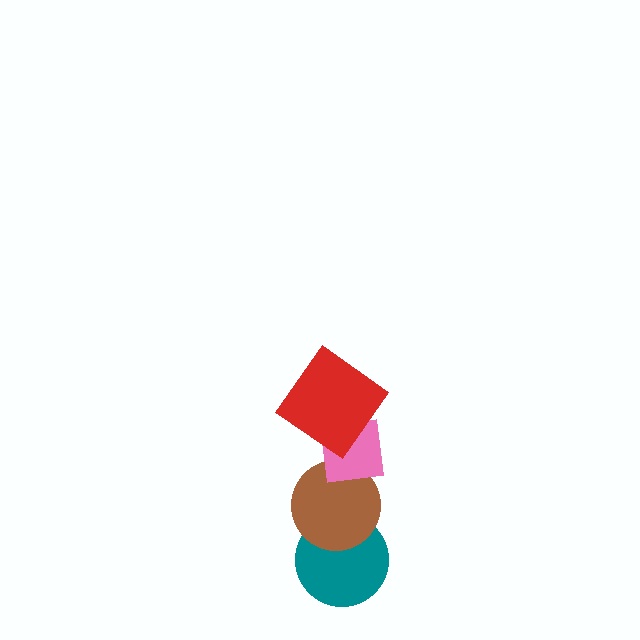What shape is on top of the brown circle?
The pink square is on top of the brown circle.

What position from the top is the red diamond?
The red diamond is 1st from the top.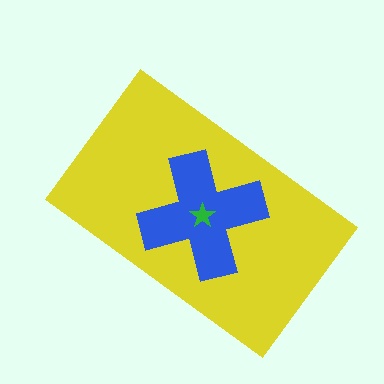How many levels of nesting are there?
3.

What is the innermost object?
The green star.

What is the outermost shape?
The yellow rectangle.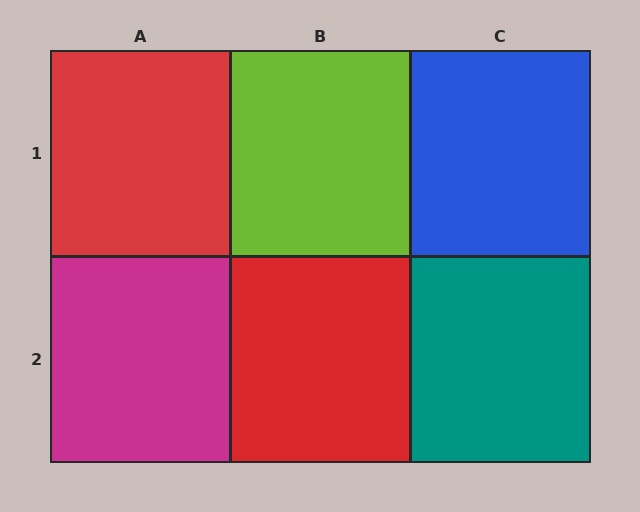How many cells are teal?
1 cell is teal.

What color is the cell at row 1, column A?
Red.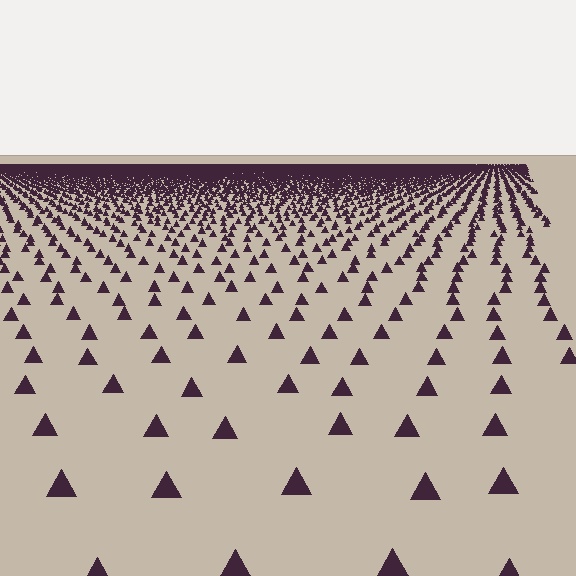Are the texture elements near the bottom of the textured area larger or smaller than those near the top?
Larger. Near the bottom, elements are closer to the viewer and appear at a bigger on-screen size.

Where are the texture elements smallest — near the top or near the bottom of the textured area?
Near the top.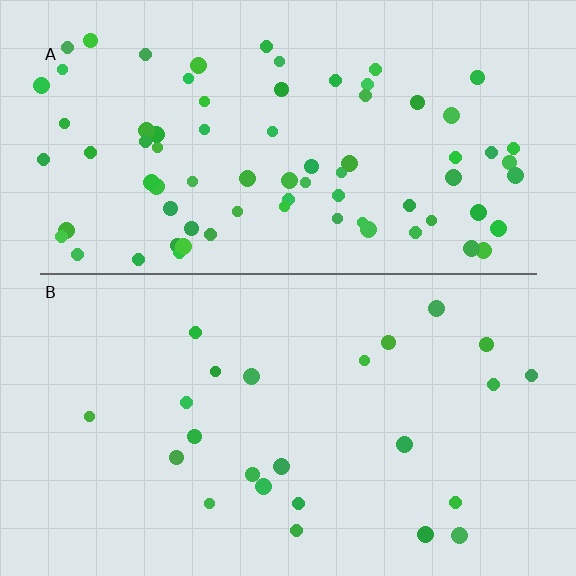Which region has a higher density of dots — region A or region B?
A (the top).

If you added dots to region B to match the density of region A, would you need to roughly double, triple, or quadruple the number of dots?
Approximately triple.